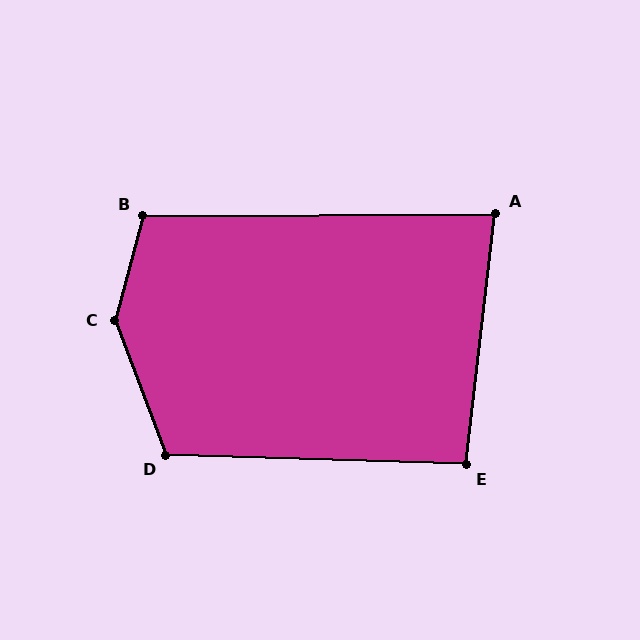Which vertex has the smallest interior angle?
A, at approximately 83 degrees.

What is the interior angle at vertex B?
Approximately 106 degrees (obtuse).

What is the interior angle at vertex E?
Approximately 95 degrees (obtuse).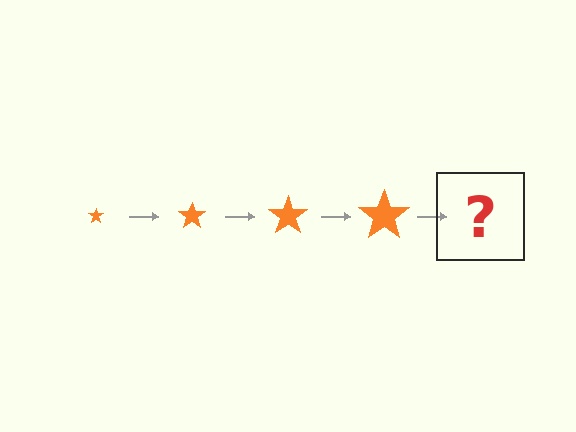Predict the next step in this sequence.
The next step is an orange star, larger than the previous one.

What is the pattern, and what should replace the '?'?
The pattern is that the star gets progressively larger each step. The '?' should be an orange star, larger than the previous one.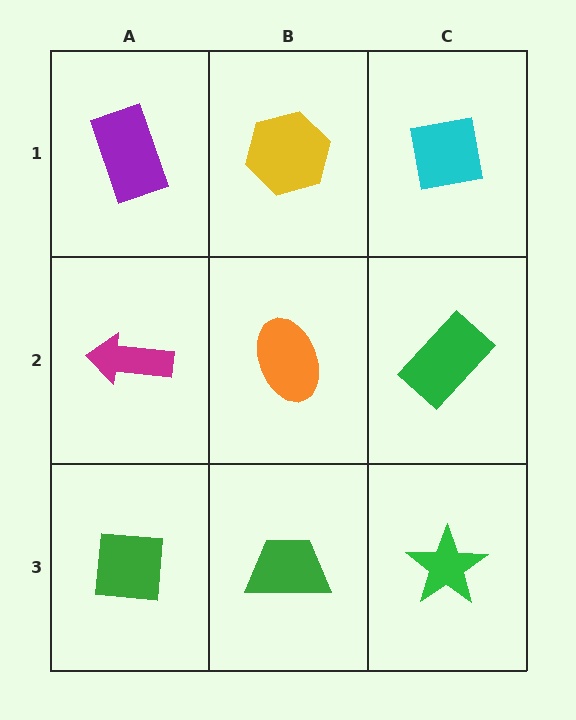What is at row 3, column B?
A green trapezoid.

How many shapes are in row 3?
3 shapes.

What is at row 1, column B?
A yellow hexagon.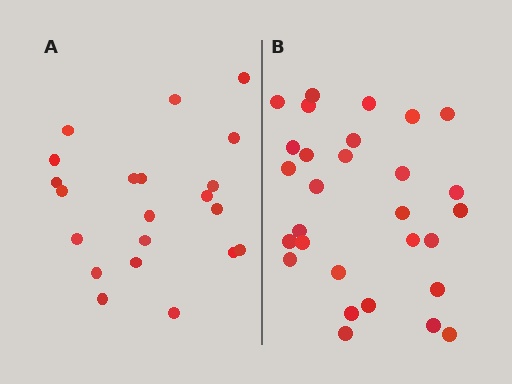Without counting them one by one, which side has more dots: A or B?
Region B (the right region) has more dots.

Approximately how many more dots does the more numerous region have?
Region B has roughly 8 or so more dots than region A.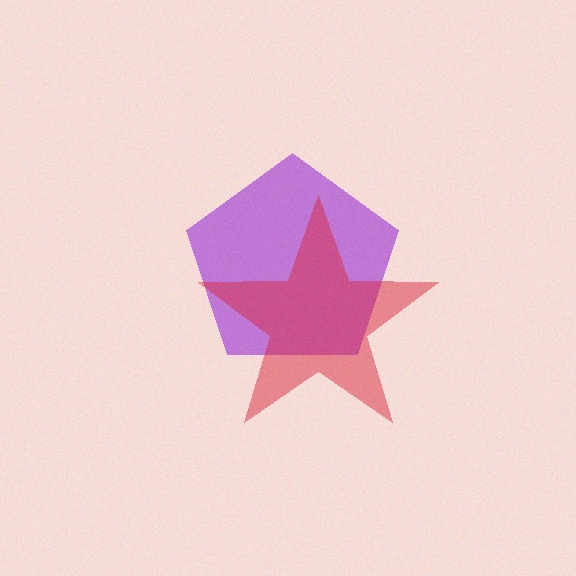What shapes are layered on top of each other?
The layered shapes are: a purple pentagon, a red star.